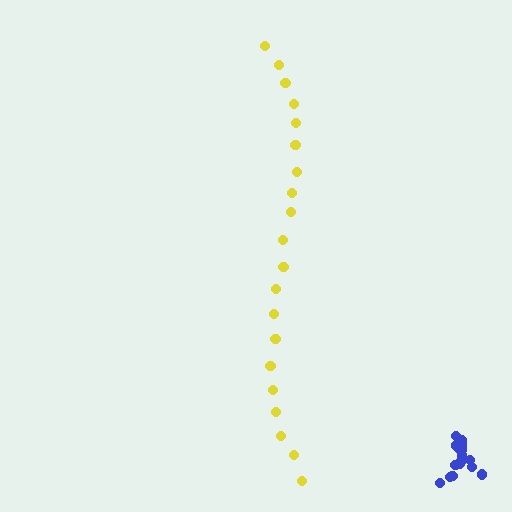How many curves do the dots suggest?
There are 2 distinct paths.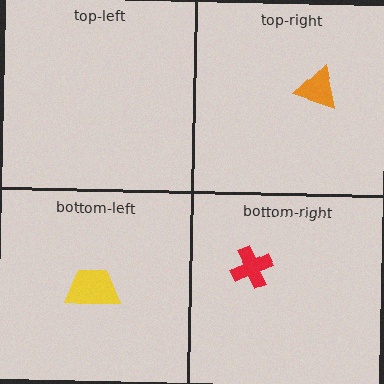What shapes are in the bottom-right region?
The red cross.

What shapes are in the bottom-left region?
The yellow trapezoid.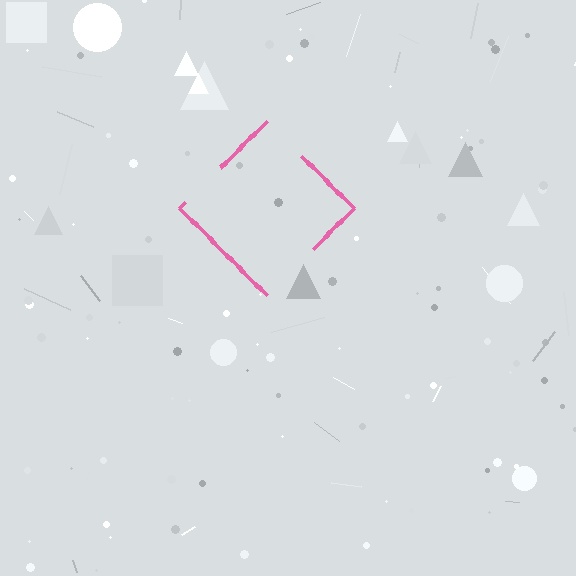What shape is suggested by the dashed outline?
The dashed outline suggests a diamond.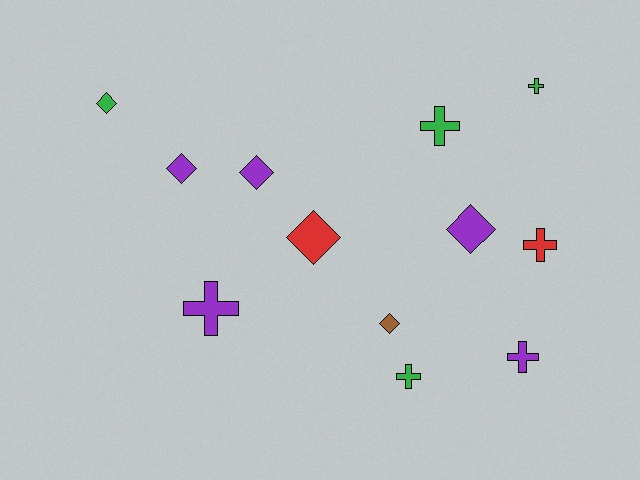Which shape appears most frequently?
Diamond, with 6 objects.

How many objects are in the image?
There are 12 objects.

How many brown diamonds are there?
There is 1 brown diamond.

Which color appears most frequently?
Purple, with 5 objects.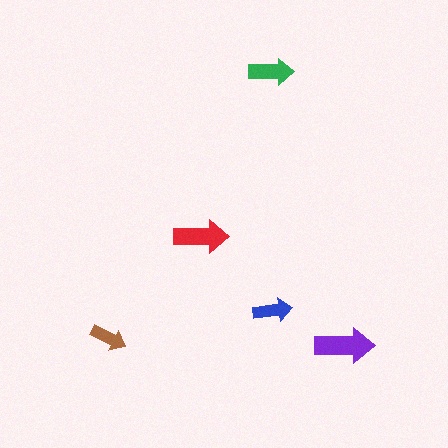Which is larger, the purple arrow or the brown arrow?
The purple one.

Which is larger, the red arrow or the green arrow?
The red one.